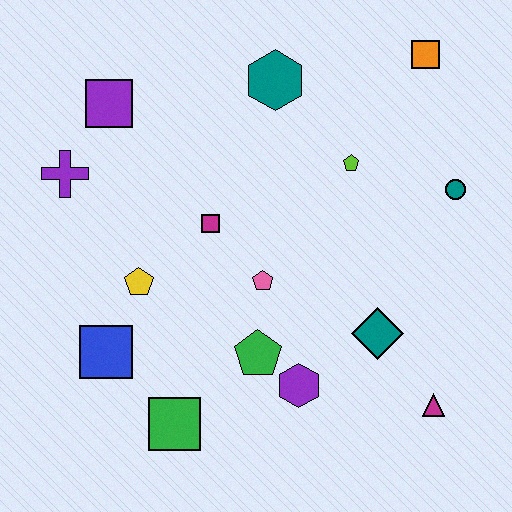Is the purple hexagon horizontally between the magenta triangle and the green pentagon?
Yes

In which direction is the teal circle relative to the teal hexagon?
The teal circle is to the right of the teal hexagon.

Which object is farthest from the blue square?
The orange square is farthest from the blue square.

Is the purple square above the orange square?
No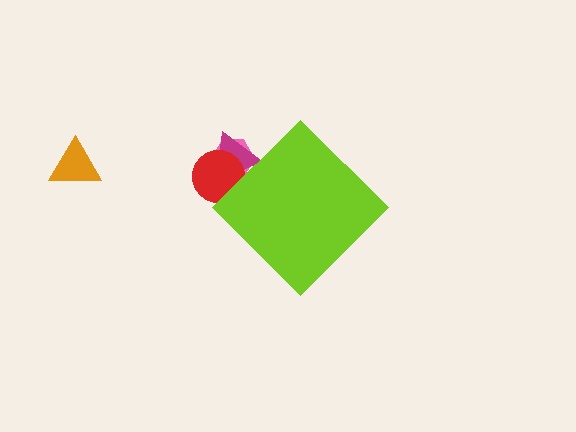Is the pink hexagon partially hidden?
Yes, the pink hexagon is partially hidden behind the lime diamond.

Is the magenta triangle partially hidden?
Yes, the magenta triangle is partially hidden behind the lime diamond.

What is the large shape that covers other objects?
A lime diamond.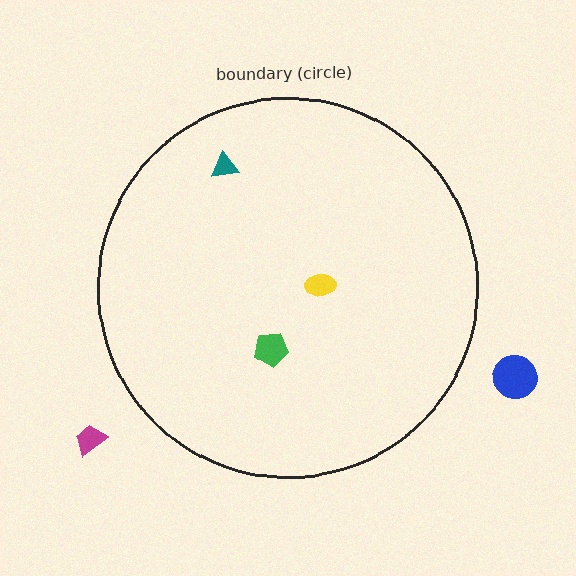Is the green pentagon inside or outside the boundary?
Inside.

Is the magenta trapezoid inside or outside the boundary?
Outside.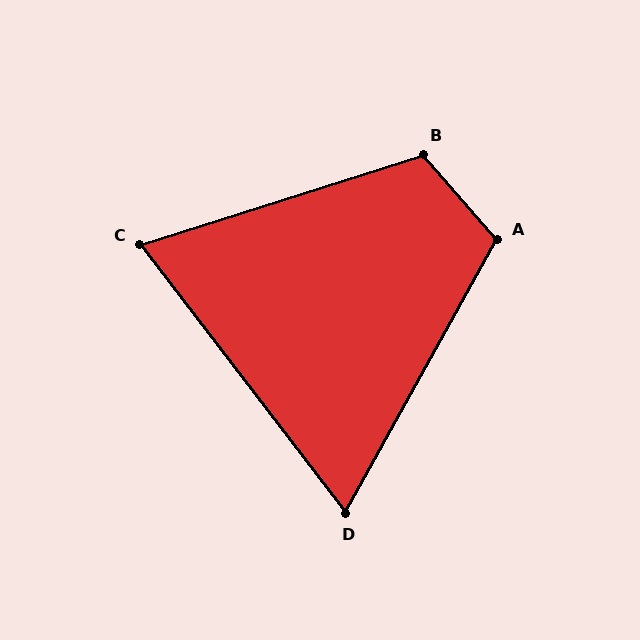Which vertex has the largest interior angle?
B, at approximately 114 degrees.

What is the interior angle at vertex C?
Approximately 70 degrees (acute).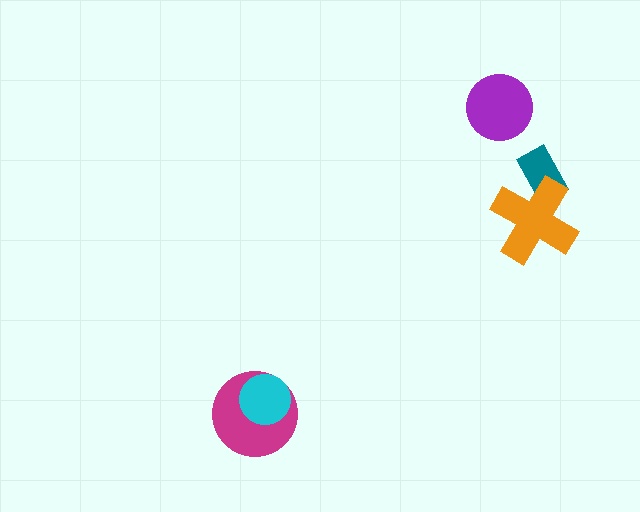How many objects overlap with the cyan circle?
1 object overlaps with the cyan circle.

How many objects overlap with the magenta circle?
1 object overlaps with the magenta circle.